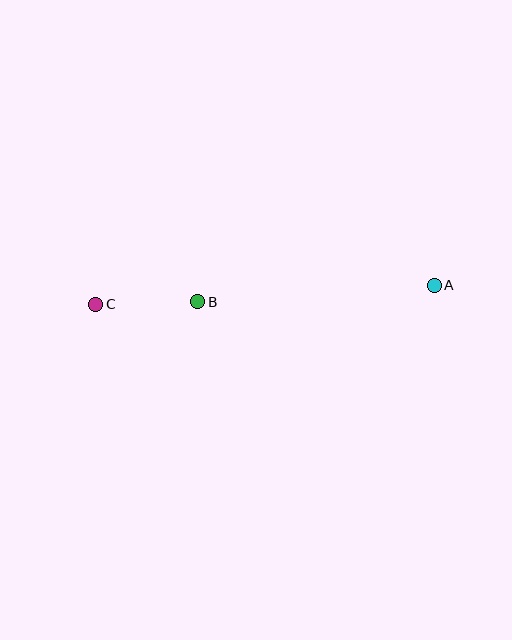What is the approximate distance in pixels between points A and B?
The distance between A and B is approximately 237 pixels.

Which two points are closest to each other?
Points B and C are closest to each other.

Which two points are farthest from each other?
Points A and C are farthest from each other.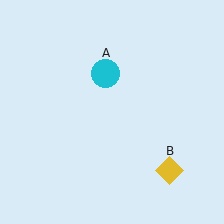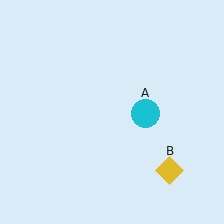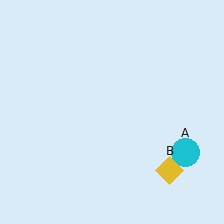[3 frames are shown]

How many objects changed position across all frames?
1 object changed position: cyan circle (object A).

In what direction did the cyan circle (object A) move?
The cyan circle (object A) moved down and to the right.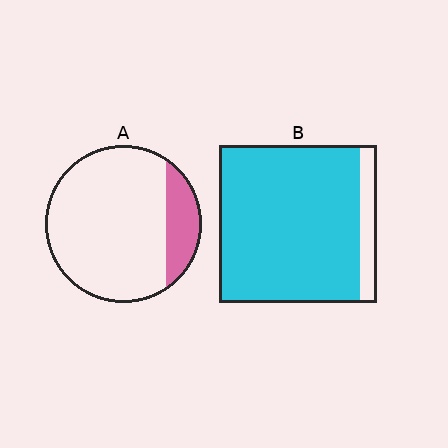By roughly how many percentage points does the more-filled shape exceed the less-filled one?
By roughly 70 percentage points (B over A).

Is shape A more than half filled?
No.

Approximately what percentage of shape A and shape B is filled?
A is approximately 15% and B is approximately 90%.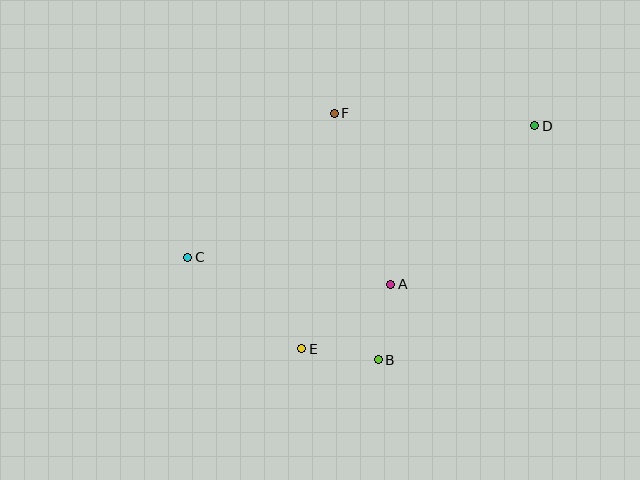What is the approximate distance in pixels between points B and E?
The distance between B and E is approximately 77 pixels.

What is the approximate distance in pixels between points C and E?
The distance between C and E is approximately 146 pixels.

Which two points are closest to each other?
Points A and B are closest to each other.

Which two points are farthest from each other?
Points C and D are farthest from each other.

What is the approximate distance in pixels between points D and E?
The distance between D and E is approximately 323 pixels.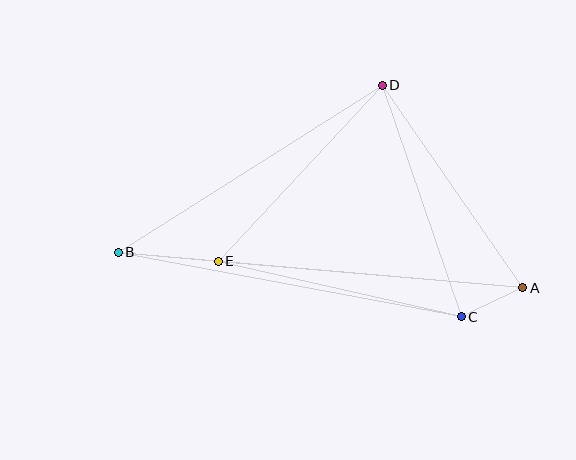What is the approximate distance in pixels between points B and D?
The distance between B and D is approximately 313 pixels.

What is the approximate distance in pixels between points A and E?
The distance between A and E is approximately 306 pixels.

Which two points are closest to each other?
Points A and C are closest to each other.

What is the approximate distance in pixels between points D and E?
The distance between D and E is approximately 241 pixels.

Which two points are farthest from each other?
Points A and B are farthest from each other.